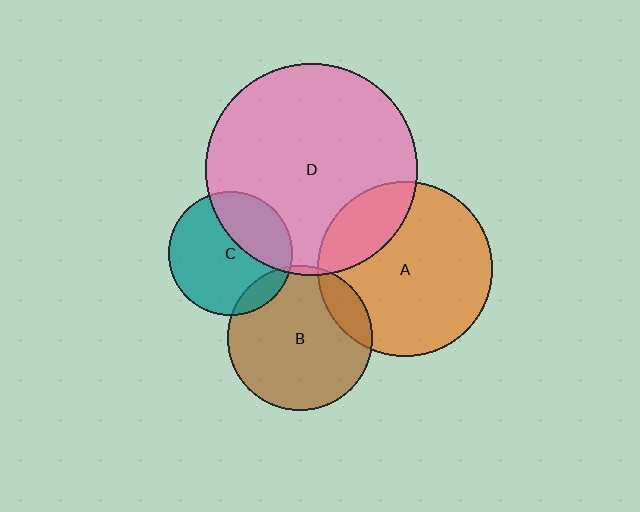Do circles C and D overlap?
Yes.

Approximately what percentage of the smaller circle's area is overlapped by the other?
Approximately 35%.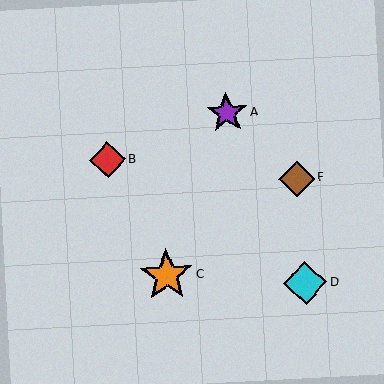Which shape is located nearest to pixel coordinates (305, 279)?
The cyan diamond (labeled D) at (305, 283) is nearest to that location.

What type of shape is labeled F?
Shape F is a brown diamond.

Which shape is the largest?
The orange star (labeled C) is the largest.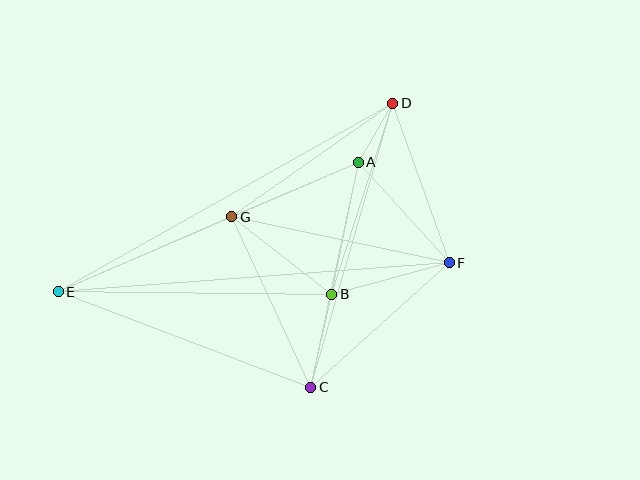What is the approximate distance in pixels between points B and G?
The distance between B and G is approximately 126 pixels.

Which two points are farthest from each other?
Points E and F are farthest from each other.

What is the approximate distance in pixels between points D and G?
The distance between D and G is approximately 197 pixels.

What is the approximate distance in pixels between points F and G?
The distance between F and G is approximately 222 pixels.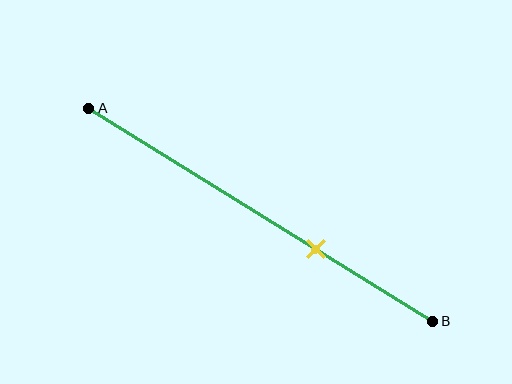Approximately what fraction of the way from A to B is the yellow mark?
The yellow mark is approximately 65% of the way from A to B.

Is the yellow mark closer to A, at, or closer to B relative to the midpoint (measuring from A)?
The yellow mark is closer to point B than the midpoint of segment AB.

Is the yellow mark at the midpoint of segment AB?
No, the mark is at about 65% from A, not at the 50% midpoint.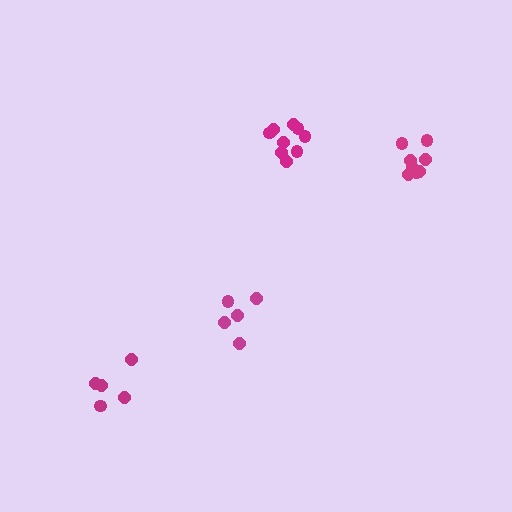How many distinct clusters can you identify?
There are 4 distinct clusters.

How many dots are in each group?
Group 1: 9 dots, Group 2: 5 dots, Group 3: 8 dots, Group 4: 5 dots (27 total).